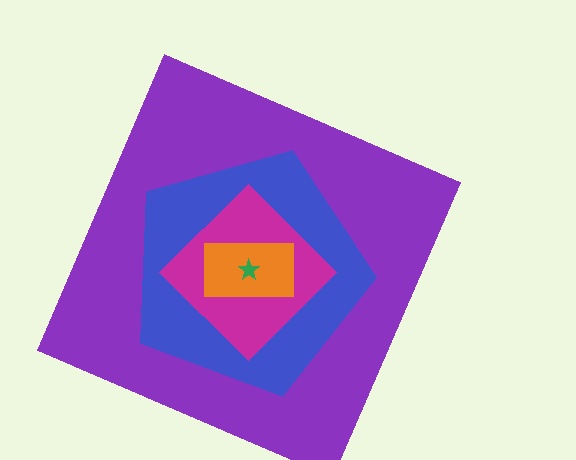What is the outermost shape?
The purple square.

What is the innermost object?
The green star.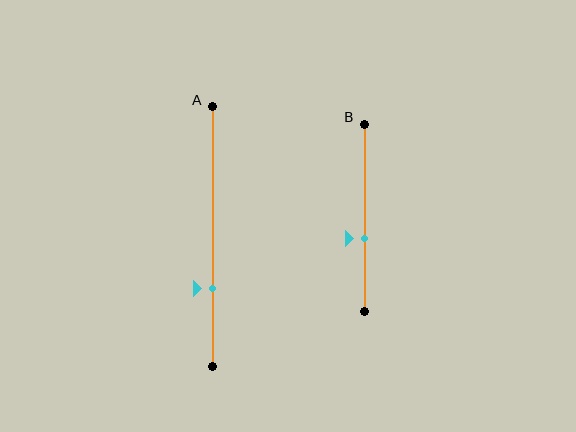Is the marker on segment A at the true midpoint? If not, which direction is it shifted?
No, the marker on segment A is shifted downward by about 20% of the segment length.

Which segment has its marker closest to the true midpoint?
Segment B has its marker closest to the true midpoint.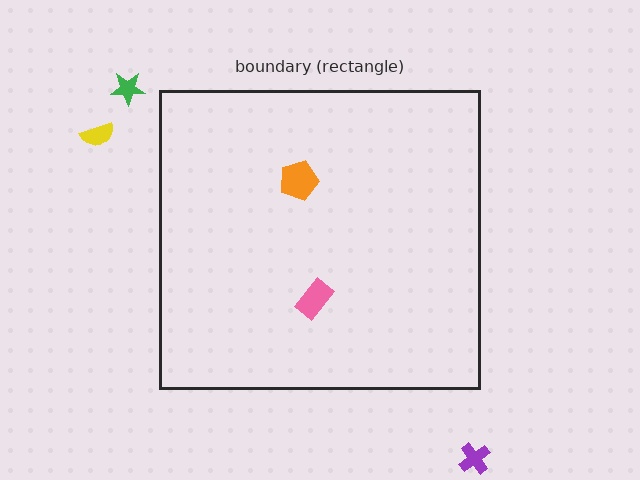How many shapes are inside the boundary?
2 inside, 3 outside.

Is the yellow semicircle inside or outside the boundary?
Outside.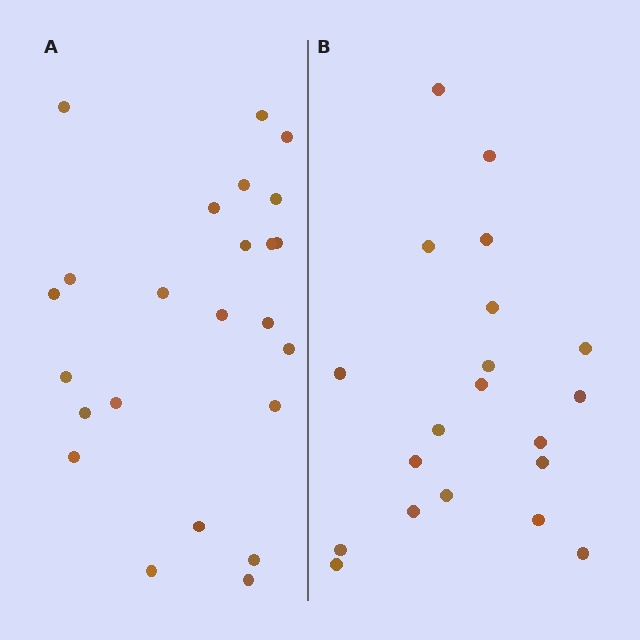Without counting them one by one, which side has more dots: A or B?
Region A (the left region) has more dots.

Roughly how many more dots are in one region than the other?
Region A has about 4 more dots than region B.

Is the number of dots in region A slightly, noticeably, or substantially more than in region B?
Region A has only slightly more — the two regions are fairly close. The ratio is roughly 1.2 to 1.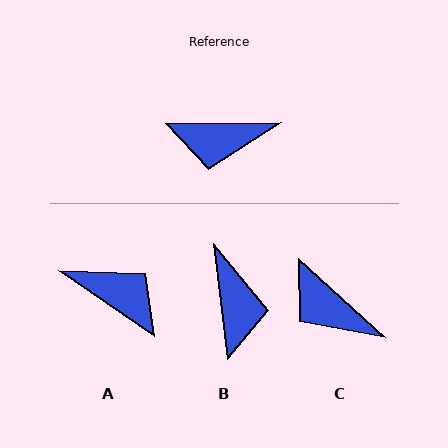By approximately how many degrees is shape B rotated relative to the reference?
Approximately 97 degrees counter-clockwise.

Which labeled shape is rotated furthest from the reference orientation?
A, about 145 degrees away.